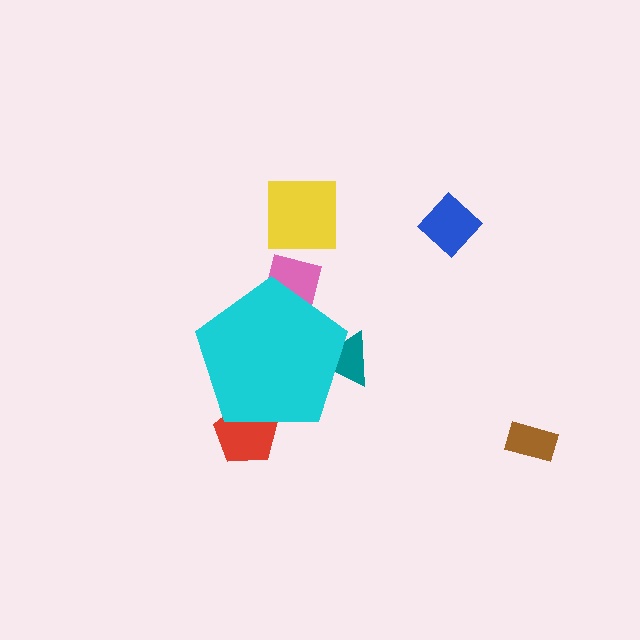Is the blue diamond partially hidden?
No, the blue diamond is fully visible.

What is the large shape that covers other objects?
A cyan pentagon.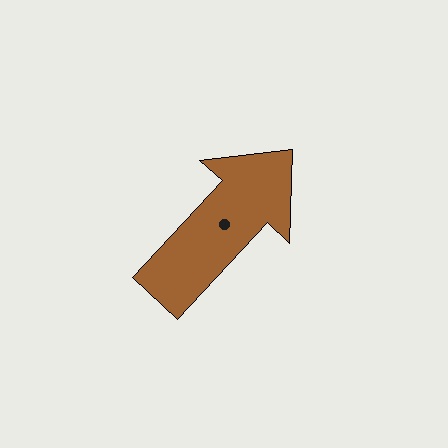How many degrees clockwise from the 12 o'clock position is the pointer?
Approximately 43 degrees.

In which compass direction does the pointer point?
Northeast.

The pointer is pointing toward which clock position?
Roughly 1 o'clock.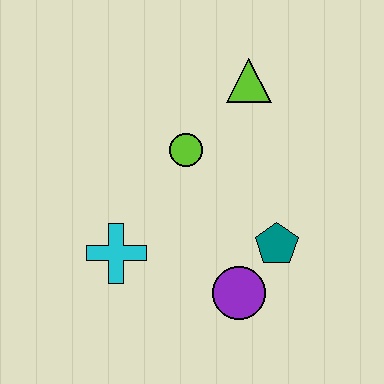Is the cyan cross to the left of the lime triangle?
Yes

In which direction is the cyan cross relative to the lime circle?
The cyan cross is below the lime circle.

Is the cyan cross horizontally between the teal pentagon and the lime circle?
No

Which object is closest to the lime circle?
The lime triangle is closest to the lime circle.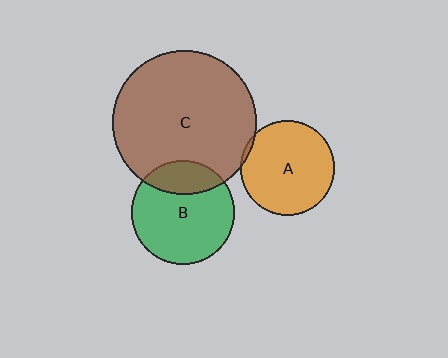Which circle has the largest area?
Circle C (brown).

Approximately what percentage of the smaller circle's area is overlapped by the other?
Approximately 5%.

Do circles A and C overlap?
Yes.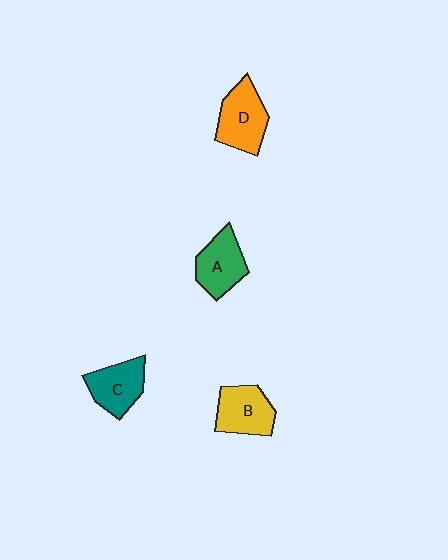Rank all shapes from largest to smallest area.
From largest to smallest: D (orange), B (yellow), A (green), C (teal).